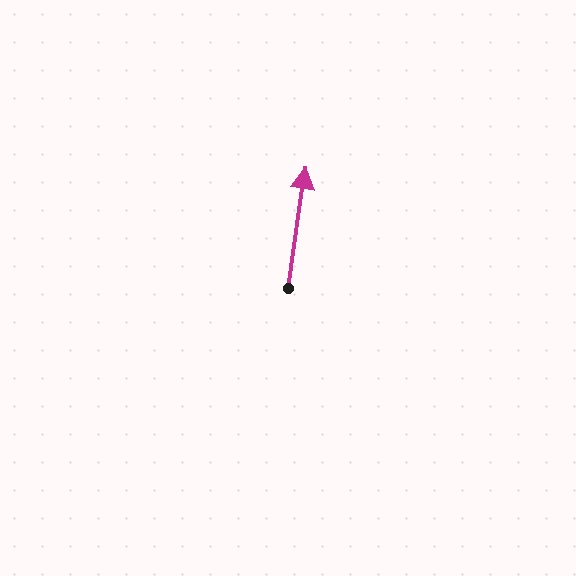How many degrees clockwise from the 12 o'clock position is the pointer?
Approximately 8 degrees.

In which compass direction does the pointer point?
North.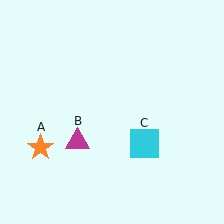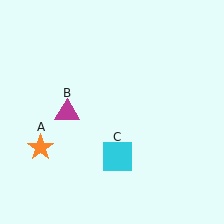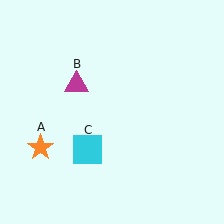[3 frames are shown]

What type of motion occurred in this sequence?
The magenta triangle (object B), cyan square (object C) rotated clockwise around the center of the scene.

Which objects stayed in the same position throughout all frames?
Orange star (object A) remained stationary.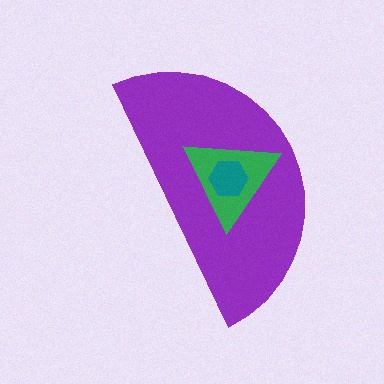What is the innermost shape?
The teal hexagon.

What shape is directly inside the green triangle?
The teal hexagon.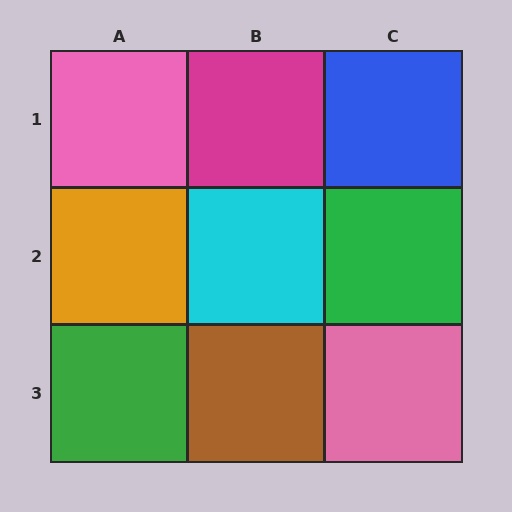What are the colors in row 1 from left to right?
Pink, magenta, blue.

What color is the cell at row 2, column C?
Green.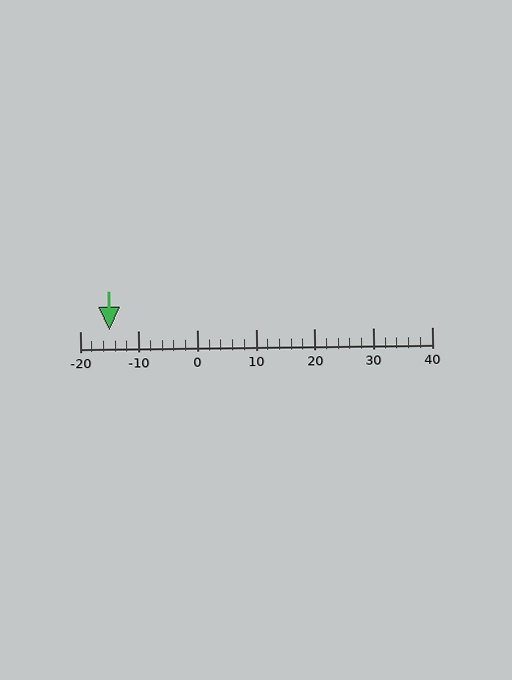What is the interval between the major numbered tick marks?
The major tick marks are spaced 10 units apart.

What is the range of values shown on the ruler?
The ruler shows values from -20 to 40.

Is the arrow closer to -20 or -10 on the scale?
The arrow is closer to -10.